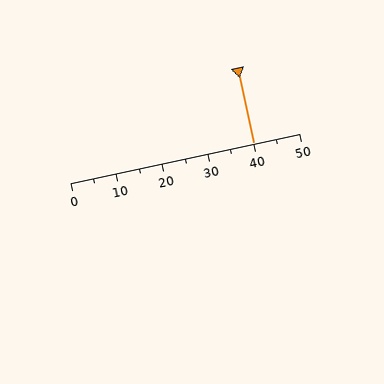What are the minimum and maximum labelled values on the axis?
The axis runs from 0 to 50.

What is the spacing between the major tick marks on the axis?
The major ticks are spaced 10 apart.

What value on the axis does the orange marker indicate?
The marker indicates approximately 40.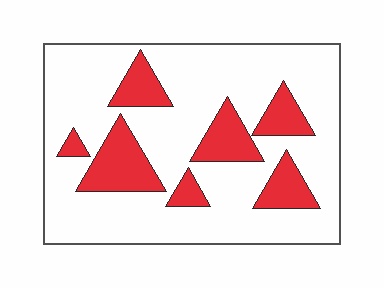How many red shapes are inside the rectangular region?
7.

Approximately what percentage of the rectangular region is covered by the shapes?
Approximately 25%.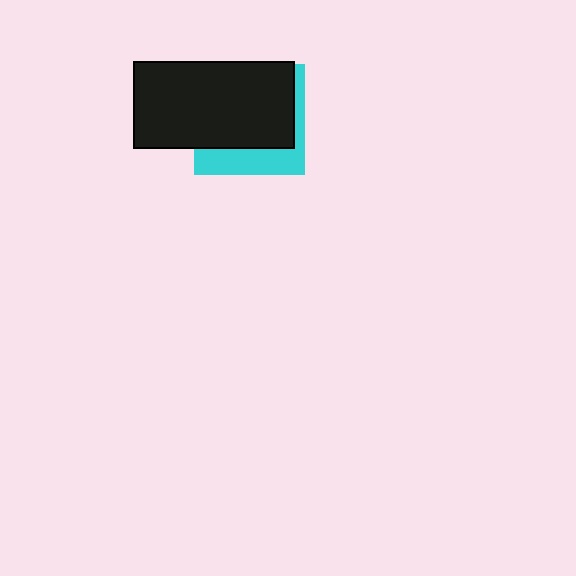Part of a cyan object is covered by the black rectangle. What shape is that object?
It is a square.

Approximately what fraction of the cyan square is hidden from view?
Roughly 70% of the cyan square is hidden behind the black rectangle.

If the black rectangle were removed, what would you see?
You would see the complete cyan square.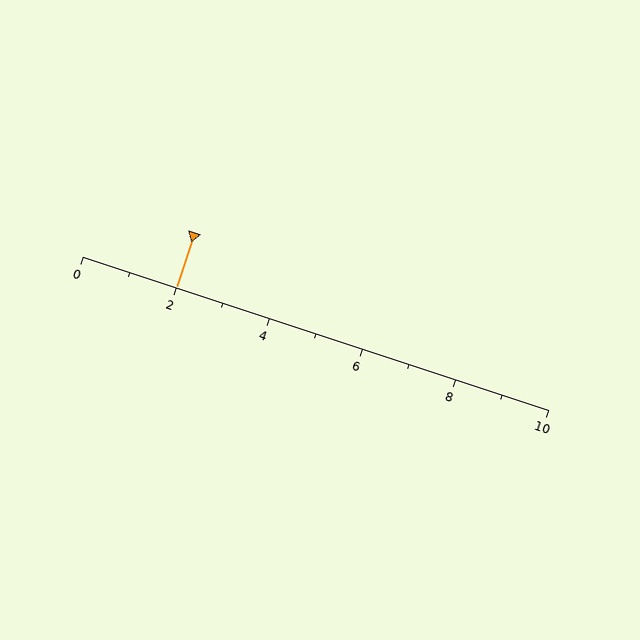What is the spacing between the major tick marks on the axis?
The major ticks are spaced 2 apart.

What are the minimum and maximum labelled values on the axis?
The axis runs from 0 to 10.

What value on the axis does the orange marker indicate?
The marker indicates approximately 2.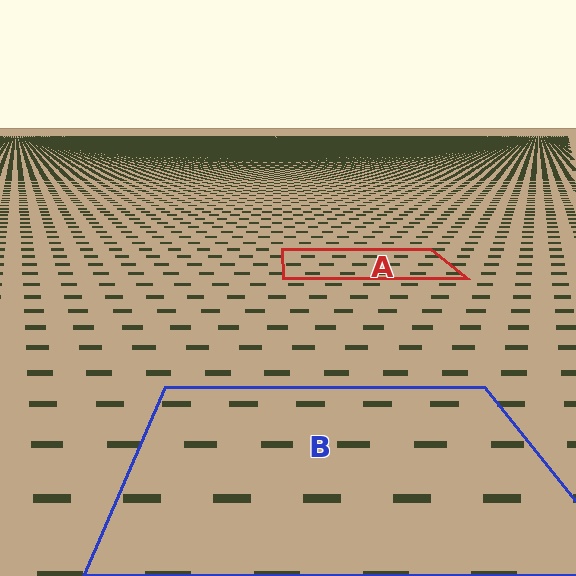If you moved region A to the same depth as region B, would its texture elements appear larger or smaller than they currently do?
They would appear larger. At a closer depth, the same texture elements are projected at a bigger on-screen size.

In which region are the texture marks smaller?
The texture marks are smaller in region A, because it is farther away.